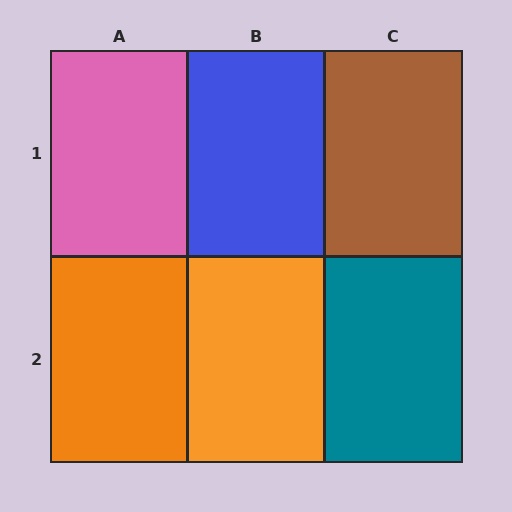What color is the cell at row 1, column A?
Pink.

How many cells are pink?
1 cell is pink.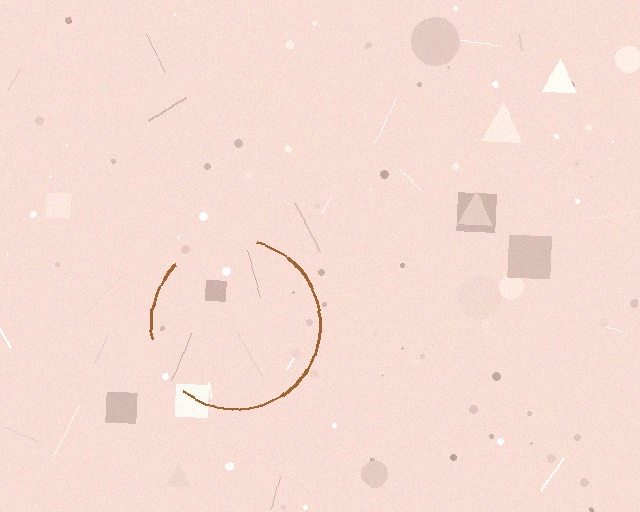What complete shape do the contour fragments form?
The contour fragments form a circle.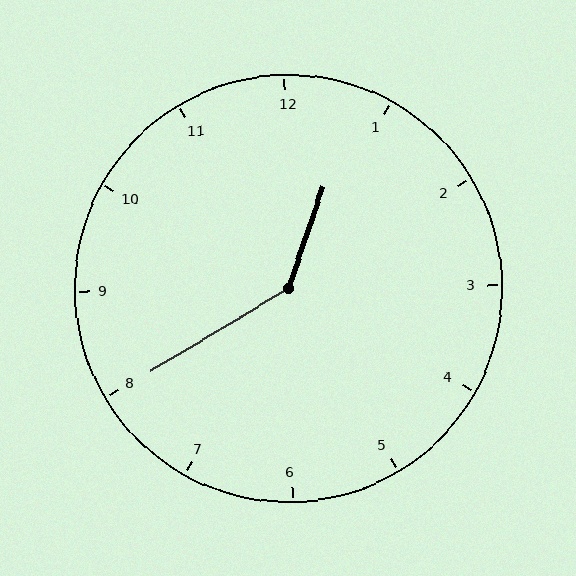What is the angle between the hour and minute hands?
Approximately 140 degrees.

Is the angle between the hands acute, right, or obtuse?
It is obtuse.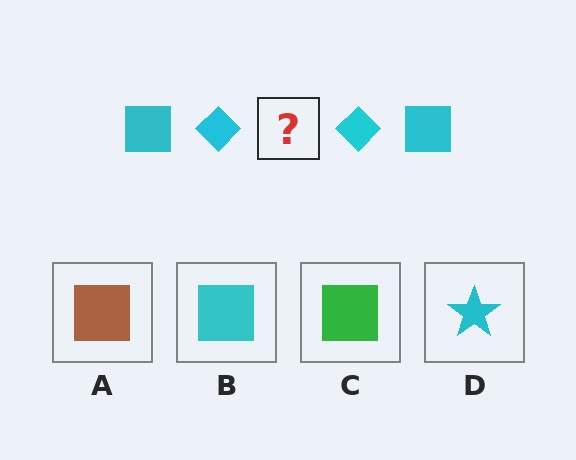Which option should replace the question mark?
Option B.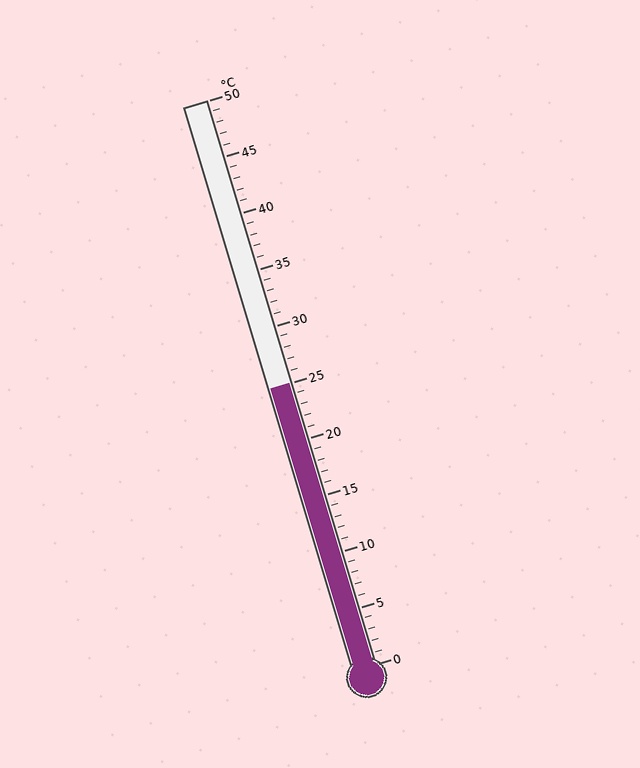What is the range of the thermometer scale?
The thermometer scale ranges from 0°C to 50°C.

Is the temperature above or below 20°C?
The temperature is above 20°C.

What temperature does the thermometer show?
The thermometer shows approximately 25°C.